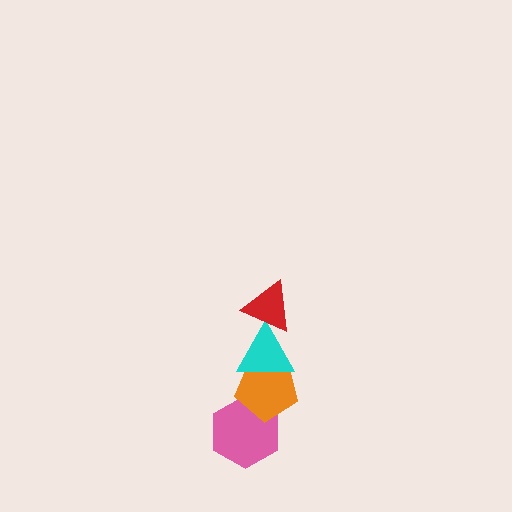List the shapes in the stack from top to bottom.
From top to bottom: the red triangle, the cyan triangle, the orange pentagon, the pink hexagon.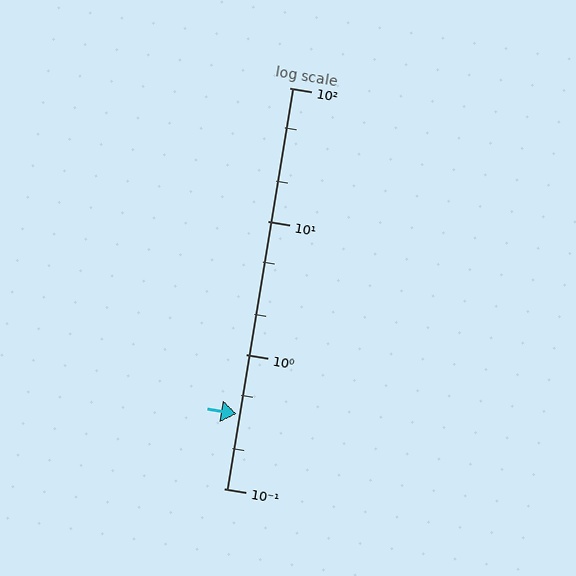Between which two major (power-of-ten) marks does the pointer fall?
The pointer is between 0.1 and 1.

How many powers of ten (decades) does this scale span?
The scale spans 3 decades, from 0.1 to 100.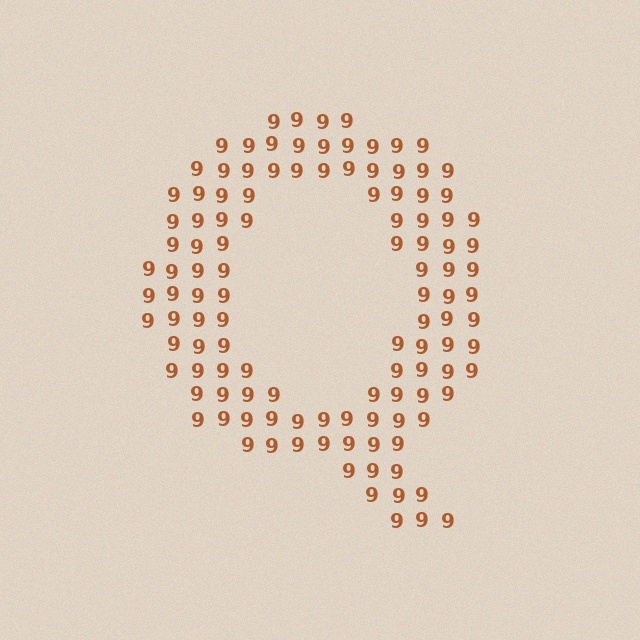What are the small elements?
The small elements are digit 9's.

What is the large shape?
The large shape is the letter Q.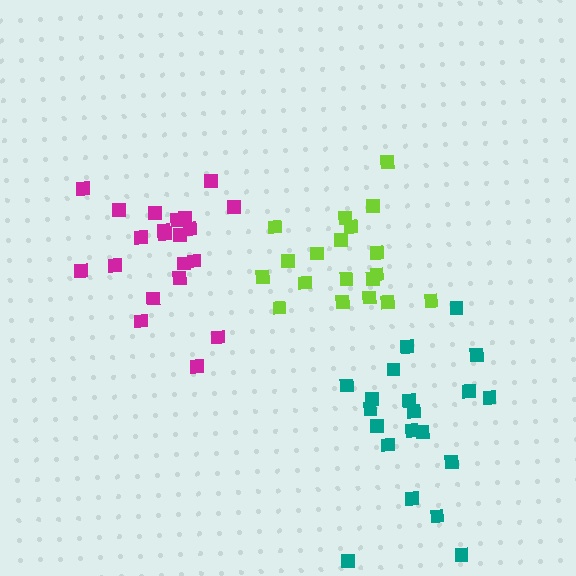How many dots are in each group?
Group 1: 19 dots, Group 2: 21 dots, Group 3: 21 dots (61 total).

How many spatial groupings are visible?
There are 3 spatial groupings.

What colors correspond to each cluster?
The clusters are colored: lime, teal, magenta.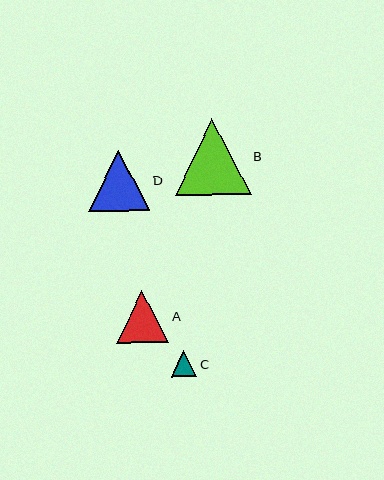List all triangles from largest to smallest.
From largest to smallest: B, D, A, C.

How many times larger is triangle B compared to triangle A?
Triangle B is approximately 1.4 times the size of triangle A.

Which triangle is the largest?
Triangle B is the largest with a size of approximately 76 pixels.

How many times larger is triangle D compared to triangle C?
Triangle D is approximately 2.4 times the size of triangle C.